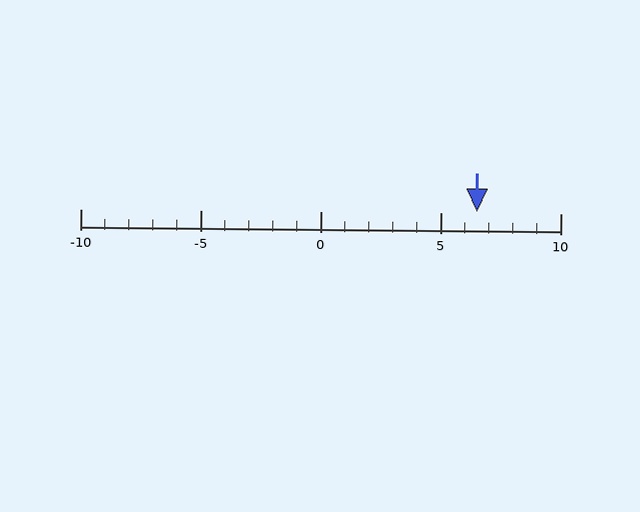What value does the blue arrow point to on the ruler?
The blue arrow points to approximately 6.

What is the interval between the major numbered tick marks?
The major tick marks are spaced 5 units apart.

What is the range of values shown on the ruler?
The ruler shows values from -10 to 10.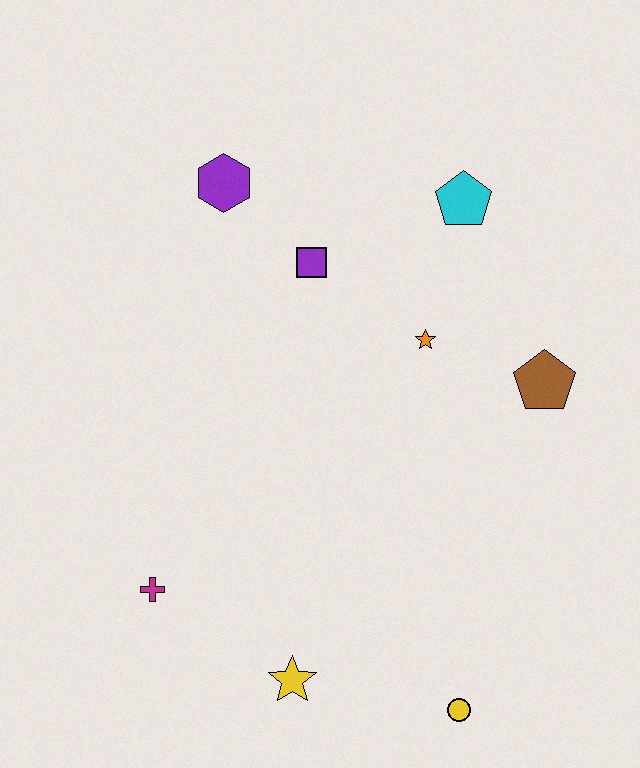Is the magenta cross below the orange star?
Yes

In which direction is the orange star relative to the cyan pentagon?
The orange star is below the cyan pentagon.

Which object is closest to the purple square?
The purple hexagon is closest to the purple square.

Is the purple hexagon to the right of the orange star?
No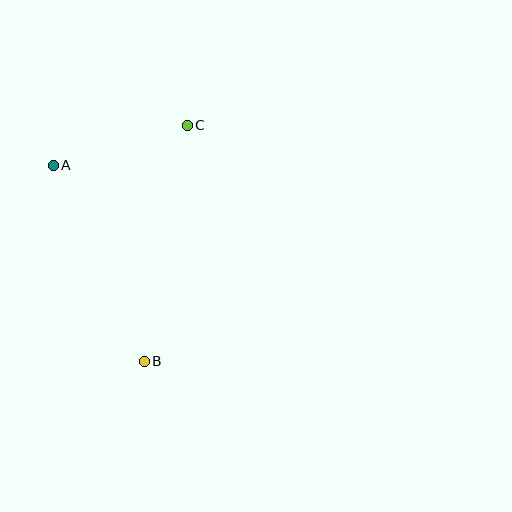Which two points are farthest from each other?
Points B and C are farthest from each other.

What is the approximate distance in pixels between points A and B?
The distance between A and B is approximately 216 pixels.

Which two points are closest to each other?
Points A and C are closest to each other.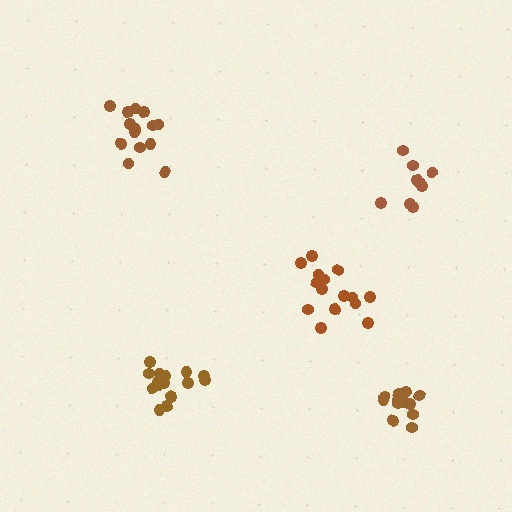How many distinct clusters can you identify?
There are 5 distinct clusters.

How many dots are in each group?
Group 1: 10 dots, Group 2: 15 dots, Group 3: 12 dots, Group 4: 15 dots, Group 5: 15 dots (67 total).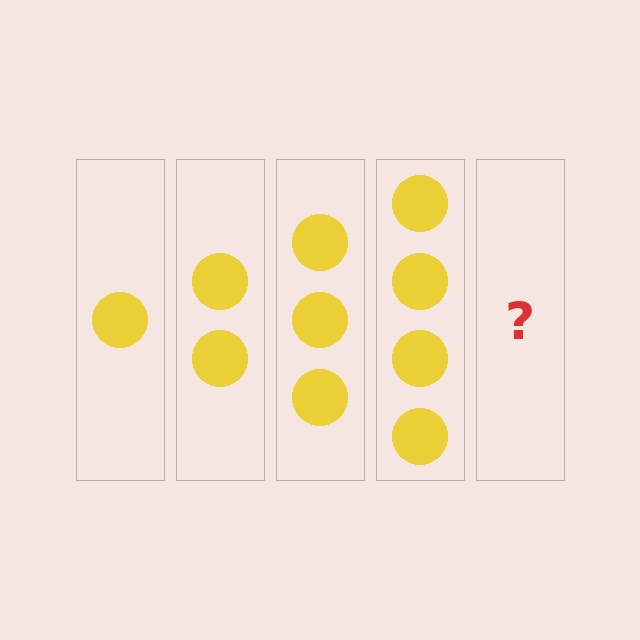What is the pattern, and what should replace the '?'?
The pattern is that each step adds one more circle. The '?' should be 5 circles.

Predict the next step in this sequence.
The next step is 5 circles.